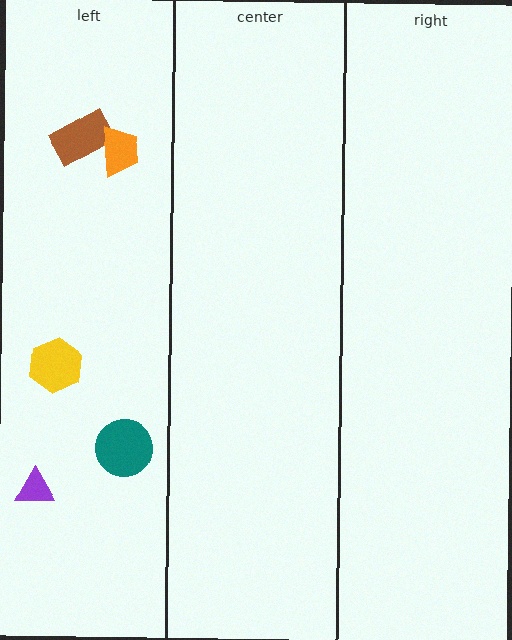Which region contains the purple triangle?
The left region.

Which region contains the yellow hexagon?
The left region.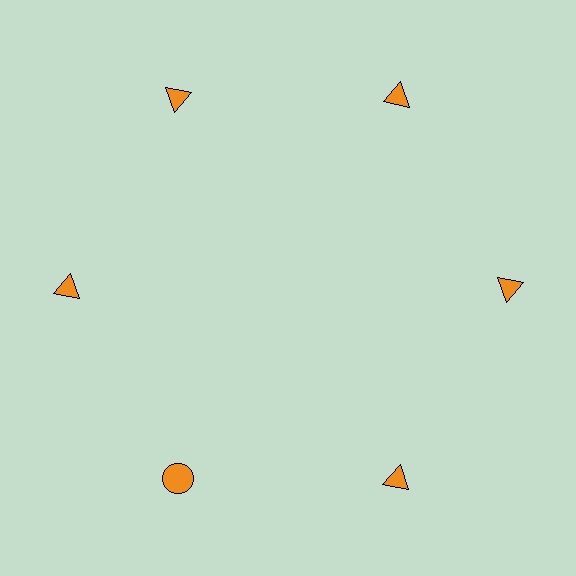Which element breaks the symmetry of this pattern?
The orange circle at roughly the 7 o'clock position breaks the symmetry. All other shapes are orange triangles.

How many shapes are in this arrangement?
There are 6 shapes arranged in a ring pattern.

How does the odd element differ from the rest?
It has a different shape: circle instead of triangle.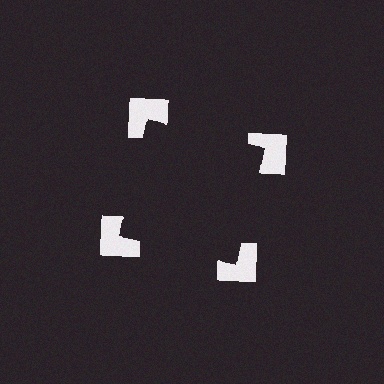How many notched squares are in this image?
There are 4 — one at each vertex of the illusory square.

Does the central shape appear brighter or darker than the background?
It typically appears slightly darker than the background, even though no actual brightness change is drawn.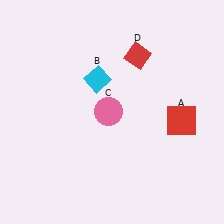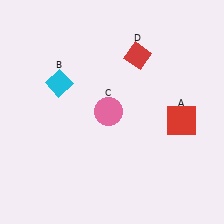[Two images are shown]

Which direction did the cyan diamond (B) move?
The cyan diamond (B) moved left.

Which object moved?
The cyan diamond (B) moved left.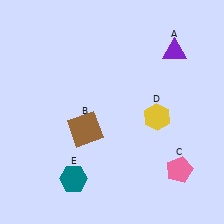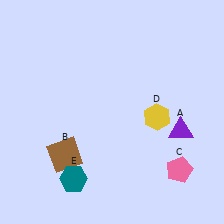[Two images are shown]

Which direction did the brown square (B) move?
The brown square (B) moved down.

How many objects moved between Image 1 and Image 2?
2 objects moved between the two images.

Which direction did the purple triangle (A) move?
The purple triangle (A) moved down.